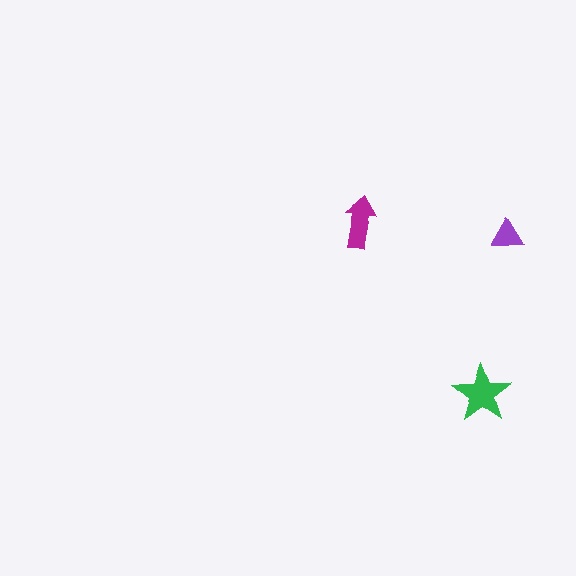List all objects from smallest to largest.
The purple triangle, the magenta arrow, the green star.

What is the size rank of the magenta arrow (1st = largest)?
2nd.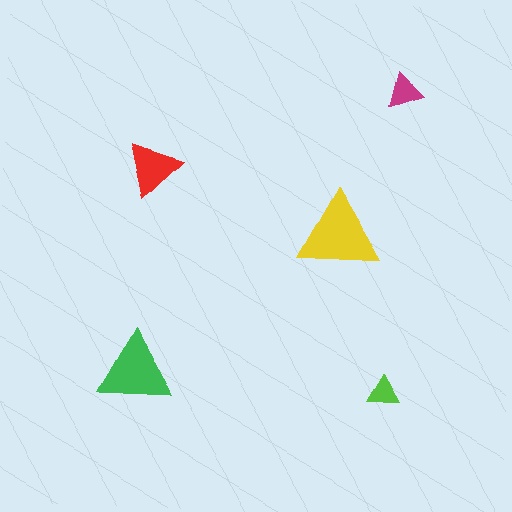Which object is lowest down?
The lime triangle is bottommost.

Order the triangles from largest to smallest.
the yellow one, the green one, the red one, the magenta one, the lime one.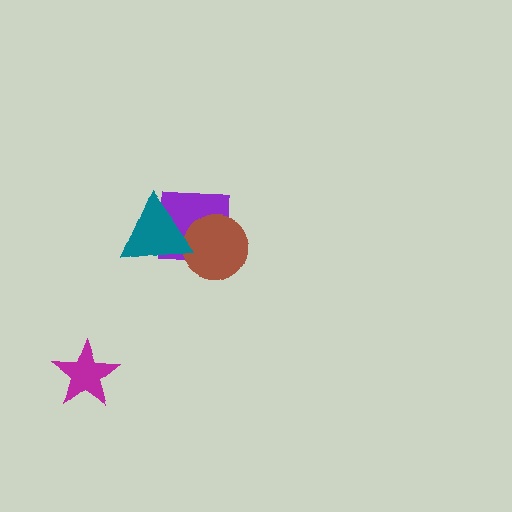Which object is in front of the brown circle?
The teal triangle is in front of the brown circle.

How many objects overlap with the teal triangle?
2 objects overlap with the teal triangle.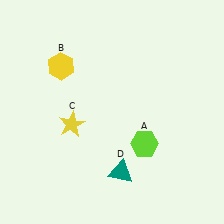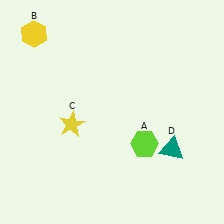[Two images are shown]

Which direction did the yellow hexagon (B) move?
The yellow hexagon (B) moved up.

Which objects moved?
The objects that moved are: the yellow hexagon (B), the teal triangle (D).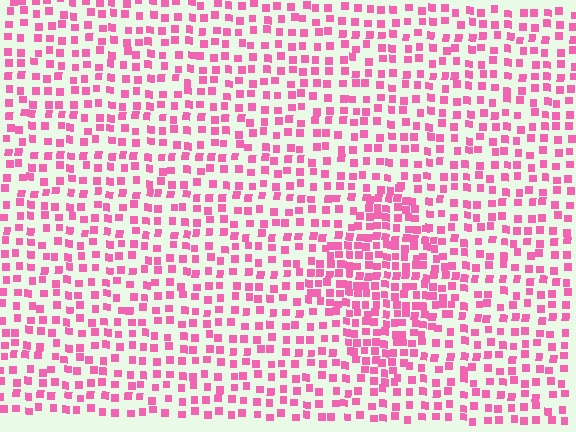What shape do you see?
I see a diamond.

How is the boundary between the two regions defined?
The boundary is defined by a change in element density (approximately 1.8x ratio). All elements are the same color, size, and shape.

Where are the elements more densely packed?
The elements are more densely packed inside the diamond boundary.